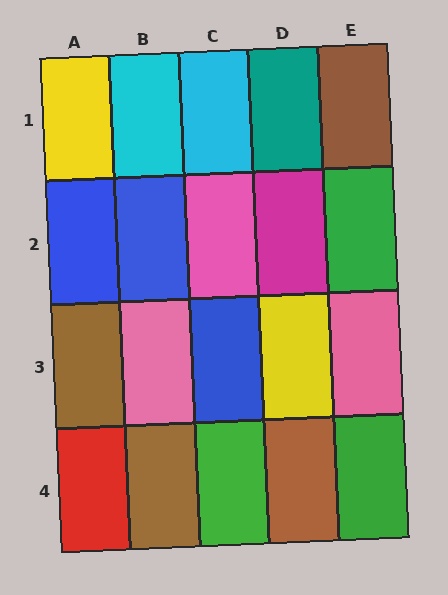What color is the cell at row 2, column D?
Magenta.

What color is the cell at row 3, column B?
Pink.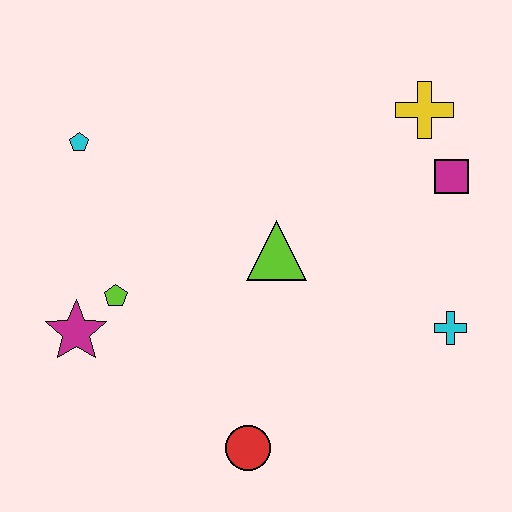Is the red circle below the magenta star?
Yes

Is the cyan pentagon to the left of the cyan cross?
Yes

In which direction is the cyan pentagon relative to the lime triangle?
The cyan pentagon is to the left of the lime triangle.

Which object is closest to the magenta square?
The yellow cross is closest to the magenta square.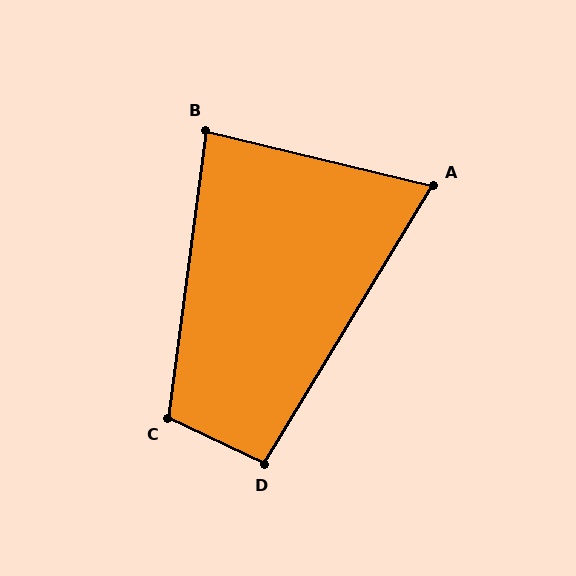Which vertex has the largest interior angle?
C, at approximately 108 degrees.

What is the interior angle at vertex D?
Approximately 96 degrees (obtuse).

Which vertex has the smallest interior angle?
A, at approximately 72 degrees.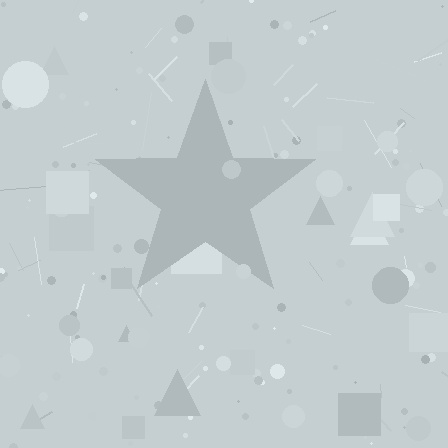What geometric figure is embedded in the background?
A star is embedded in the background.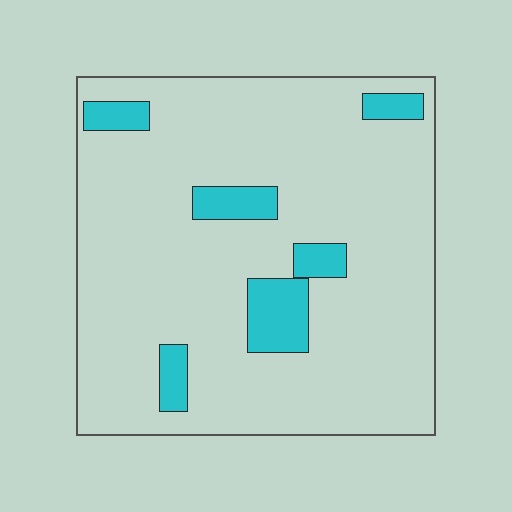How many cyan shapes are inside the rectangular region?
6.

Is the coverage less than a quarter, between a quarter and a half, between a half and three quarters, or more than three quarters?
Less than a quarter.